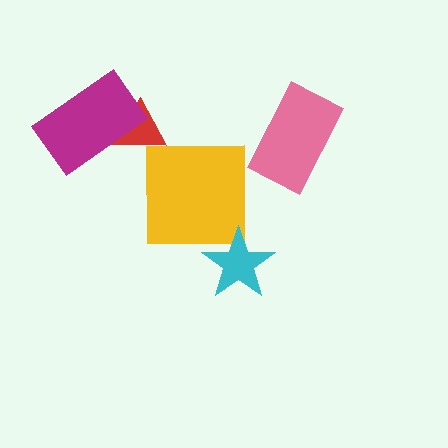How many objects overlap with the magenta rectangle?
1 object overlaps with the magenta rectangle.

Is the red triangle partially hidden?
Yes, it is partially covered by another shape.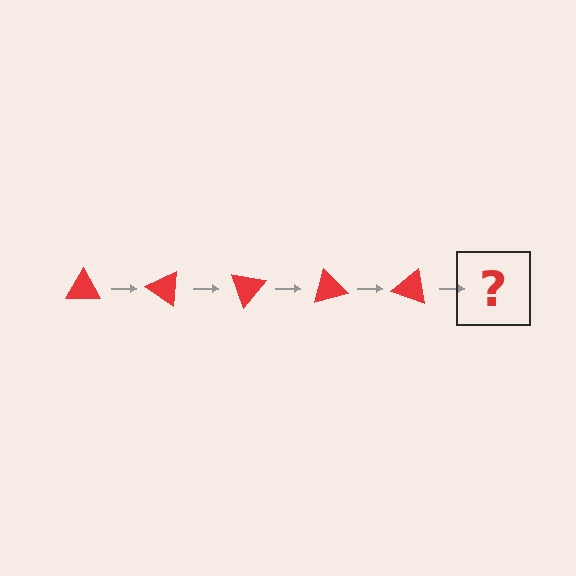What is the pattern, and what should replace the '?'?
The pattern is that the triangle rotates 35 degrees each step. The '?' should be a red triangle rotated 175 degrees.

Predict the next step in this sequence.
The next step is a red triangle rotated 175 degrees.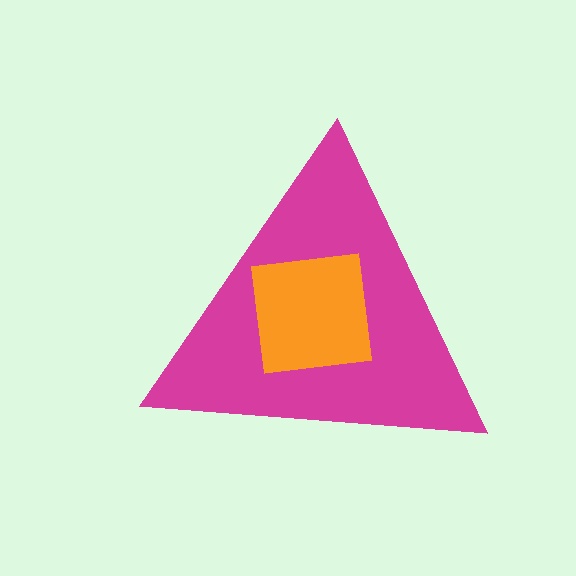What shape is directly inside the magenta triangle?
The orange square.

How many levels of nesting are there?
2.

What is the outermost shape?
The magenta triangle.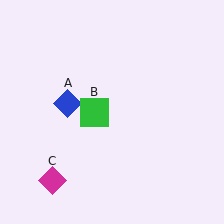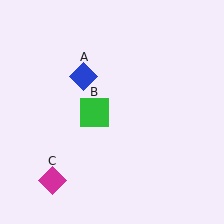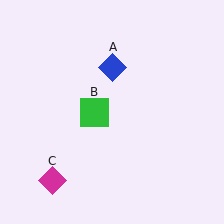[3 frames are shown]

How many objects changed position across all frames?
1 object changed position: blue diamond (object A).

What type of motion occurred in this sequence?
The blue diamond (object A) rotated clockwise around the center of the scene.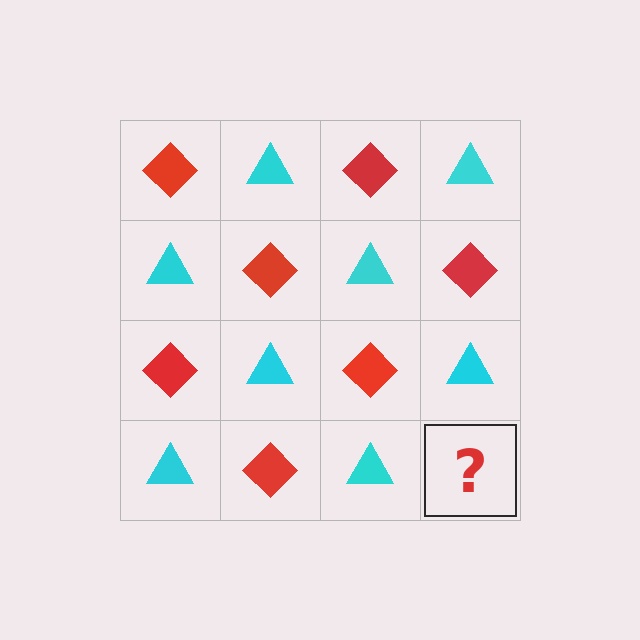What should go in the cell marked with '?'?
The missing cell should contain a red diamond.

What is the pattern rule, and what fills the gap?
The rule is that it alternates red diamond and cyan triangle in a checkerboard pattern. The gap should be filled with a red diamond.